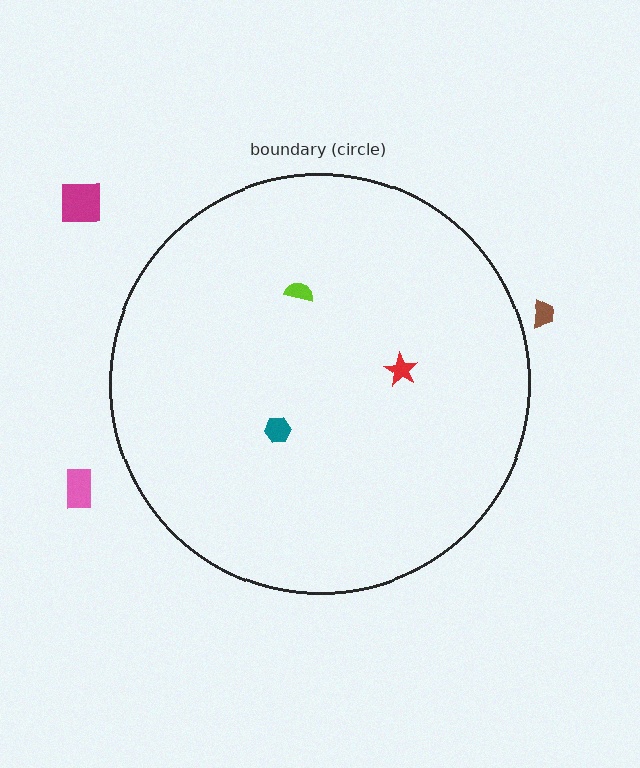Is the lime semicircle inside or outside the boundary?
Inside.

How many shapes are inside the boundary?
3 inside, 3 outside.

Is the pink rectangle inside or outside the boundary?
Outside.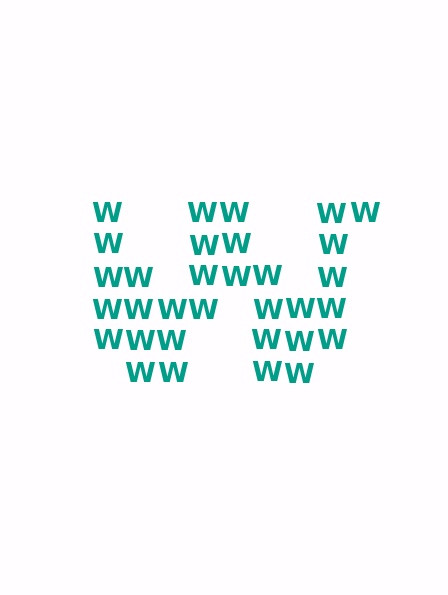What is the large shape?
The large shape is the letter W.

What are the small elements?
The small elements are letter W's.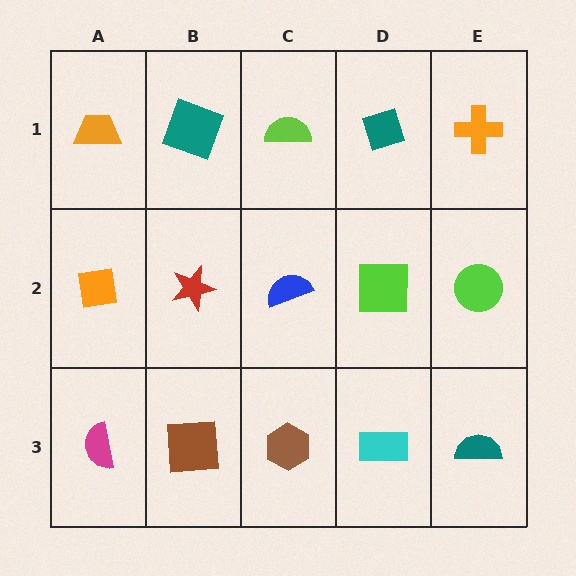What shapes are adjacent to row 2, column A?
An orange trapezoid (row 1, column A), a magenta semicircle (row 3, column A), a red star (row 2, column B).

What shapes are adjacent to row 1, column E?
A lime circle (row 2, column E), a teal diamond (row 1, column D).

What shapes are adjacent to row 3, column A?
An orange square (row 2, column A), a brown square (row 3, column B).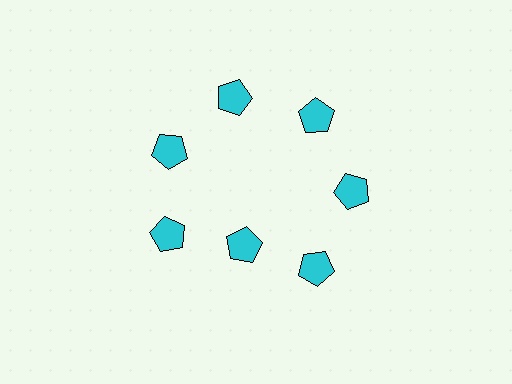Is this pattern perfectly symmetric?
No. The 7 cyan pentagons are arranged in a ring, but one element near the 6 o'clock position is pulled inward toward the center, breaking the 7-fold rotational symmetry.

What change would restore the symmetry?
The symmetry would be restored by moving it outward, back onto the ring so that all 7 pentagons sit at equal angles and equal distance from the center.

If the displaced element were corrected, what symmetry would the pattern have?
It would have 7-fold rotational symmetry — the pattern would map onto itself every 51 degrees.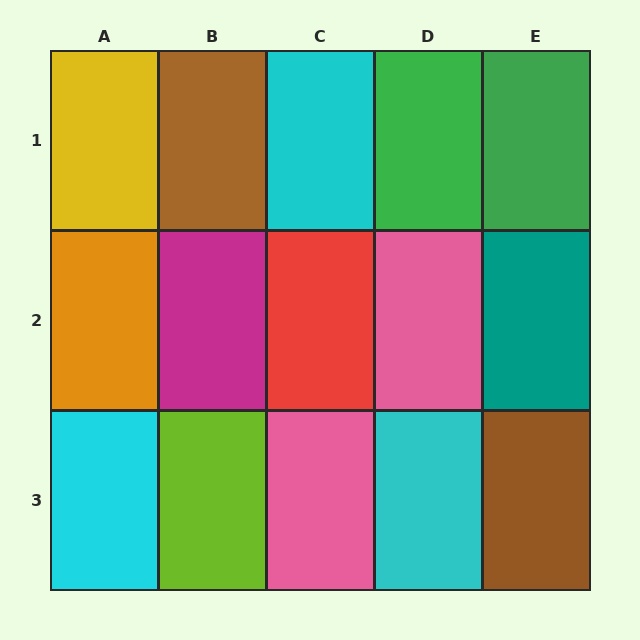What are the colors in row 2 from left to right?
Orange, magenta, red, pink, teal.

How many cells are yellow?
1 cell is yellow.